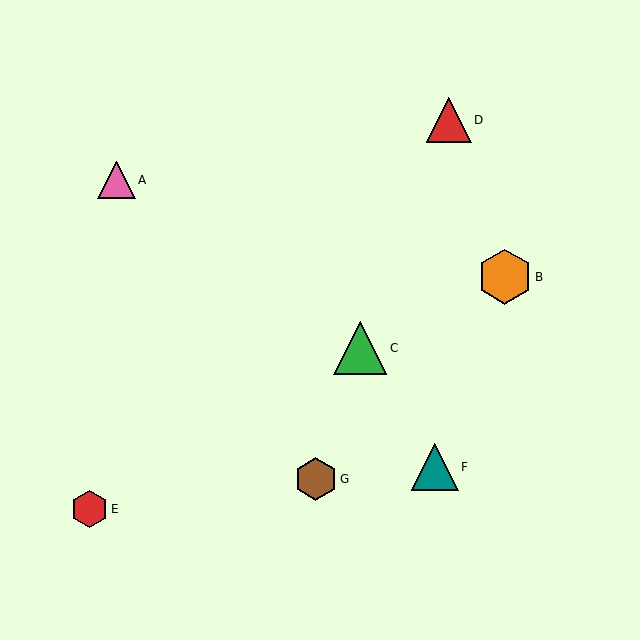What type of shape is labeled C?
Shape C is a green triangle.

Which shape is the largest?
The orange hexagon (labeled B) is the largest.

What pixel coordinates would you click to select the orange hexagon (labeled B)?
Click at (505, 277) to select the orange hexagon B.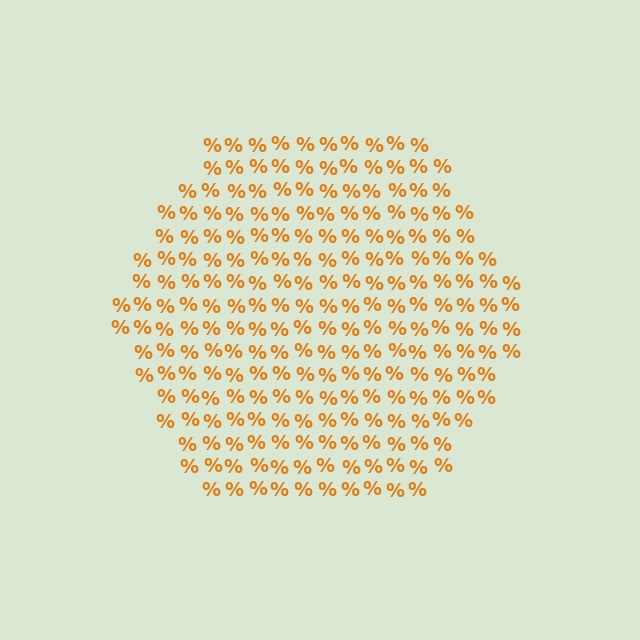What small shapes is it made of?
It is made of small percent signs.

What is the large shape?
The large shape is a hexagon.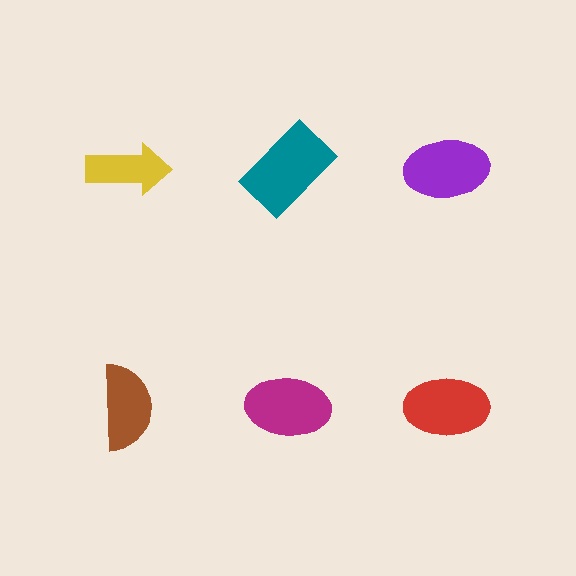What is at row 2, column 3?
A red ellipse.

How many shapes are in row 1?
3 shapes.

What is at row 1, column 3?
A purple ellipse.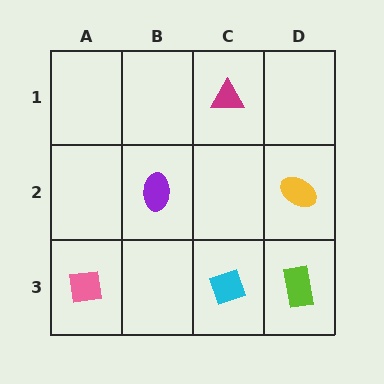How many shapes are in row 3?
3 shapes.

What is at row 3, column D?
A lime rectangle.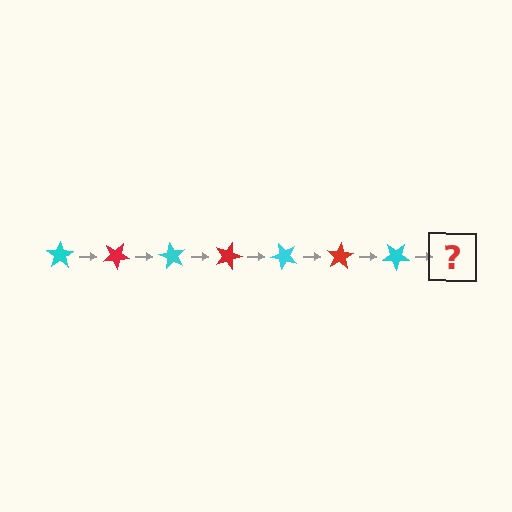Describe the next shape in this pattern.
It should be a red star, rotated 210 degrees from the start.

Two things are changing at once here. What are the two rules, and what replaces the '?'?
The two rules are that it rotates 30 degrees each step and the color cycles through cyan and red. The '?' should be a red star, rotated 210 degrees from the start.